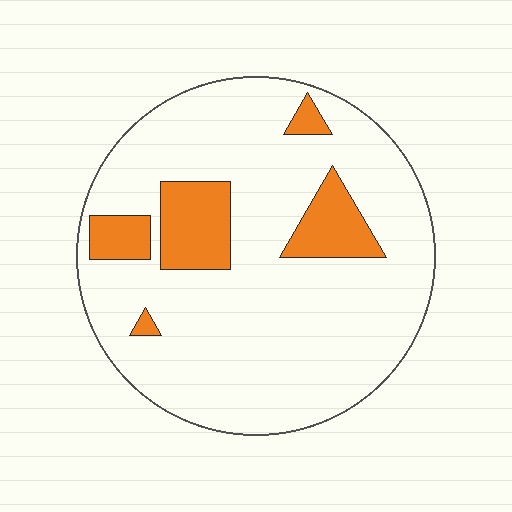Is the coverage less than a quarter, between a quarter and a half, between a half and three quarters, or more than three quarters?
Less than a quarter.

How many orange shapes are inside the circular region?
5.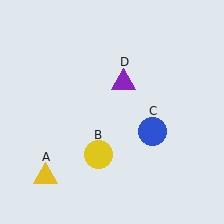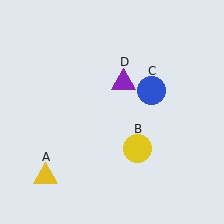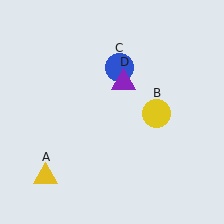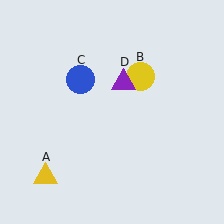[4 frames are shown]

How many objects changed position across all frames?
2 objects changed position: yellow circle (object B), blue circle (object C).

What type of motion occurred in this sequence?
The yellow circle (object B), blue circle (object C) rotated counterclockwise around the center of the scene.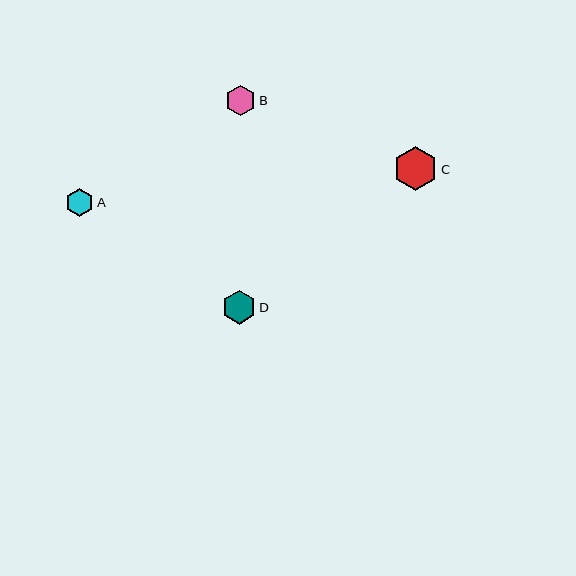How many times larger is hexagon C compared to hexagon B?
Hexagon C is approximately 1.4 times the size of hexagon B.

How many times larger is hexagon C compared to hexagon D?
Hexagon C is approximately 1.3 times the size of hexagon D.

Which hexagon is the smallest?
Hexagon A is the smallest with a size of approximately 28 pixels.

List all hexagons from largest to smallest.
From largest to smallest: C, D, B, A.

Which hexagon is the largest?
Hexagon C is the largest with a size of approximately 44 pixels.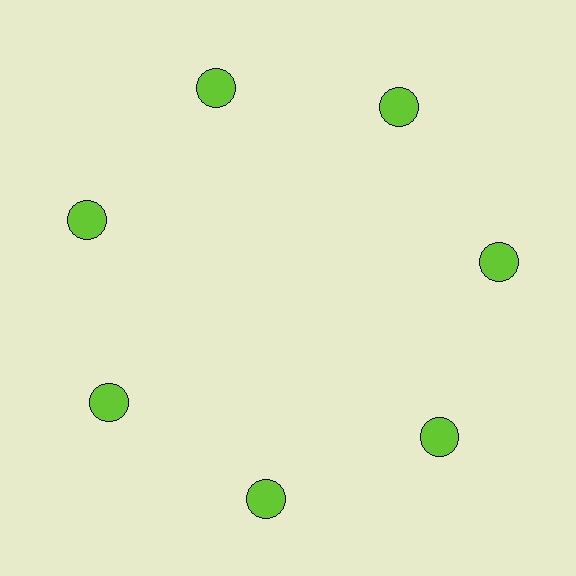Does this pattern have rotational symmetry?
Yes, this pattern has 7-fold rotational symmetry. It looks the same after rotating 51 degrees around the center.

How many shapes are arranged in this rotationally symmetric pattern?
There are 7 shapes, arranged in 7 groups of 1.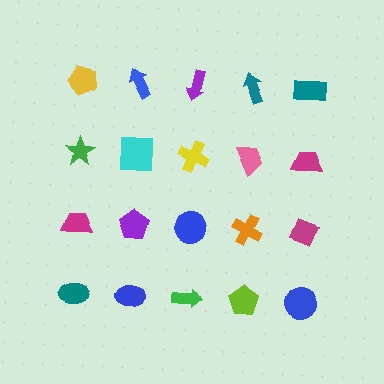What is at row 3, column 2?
A purple pentagon.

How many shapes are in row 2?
5 shapes.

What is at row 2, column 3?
A yellow cross.